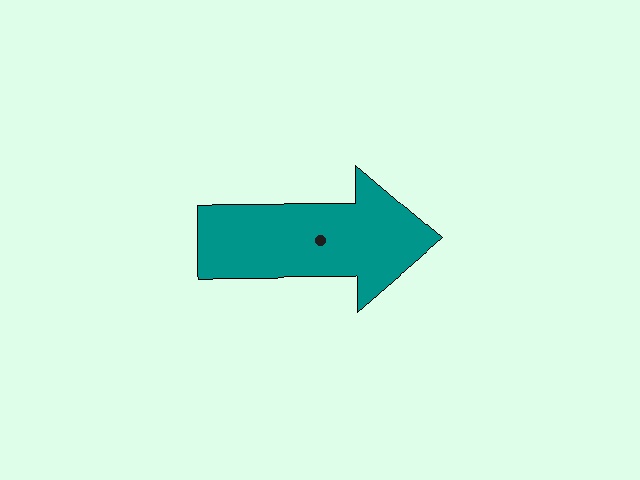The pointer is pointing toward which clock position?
Roughly 3 o'clock.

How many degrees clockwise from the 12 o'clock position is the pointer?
Approximately 90 degrees.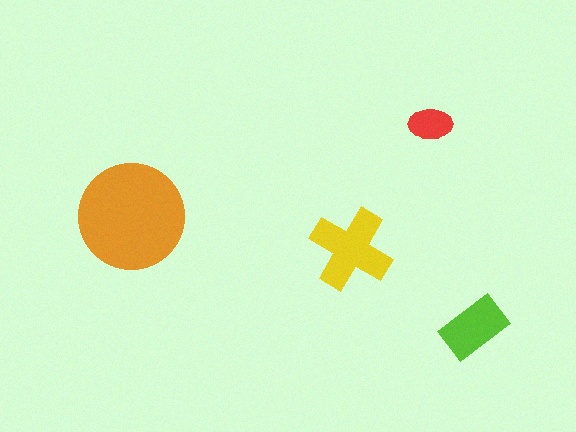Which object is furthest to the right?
The lime rectangle is rightmost.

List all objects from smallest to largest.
The red ellipse, the lime rectangle, the yellow cross, the orange circle.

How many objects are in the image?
There are 4 objects in the image.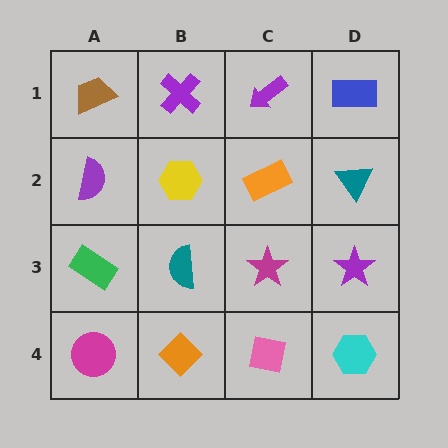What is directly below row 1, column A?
A purple semicircle.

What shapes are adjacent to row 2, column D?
A blue rectangle (row 1, column D), a purple star (row 3, column D), an orange rectangle (row 2, column C).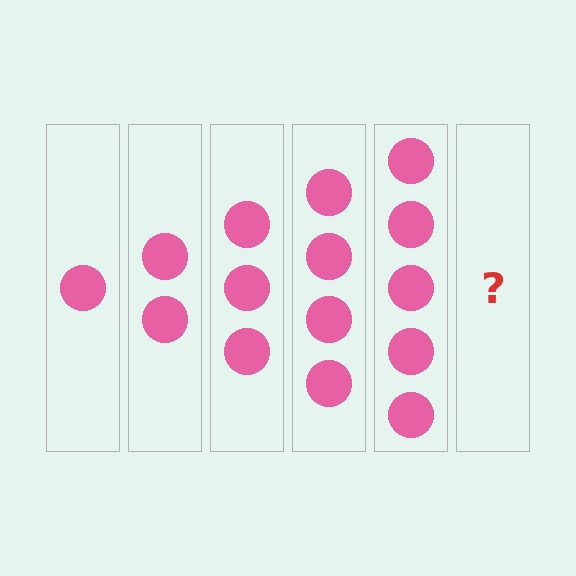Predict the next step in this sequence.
The next step is 6 circles.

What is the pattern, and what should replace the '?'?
The pattern is that each step adds one more circle. The '?' should be 6 circles.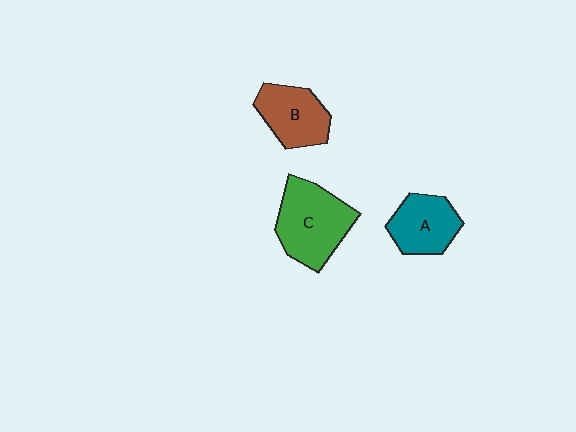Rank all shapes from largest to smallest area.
From largest to smallest: C (green), B (brown), A (teal).